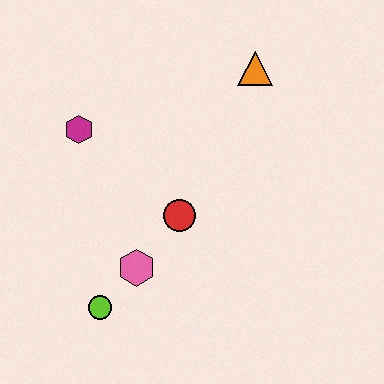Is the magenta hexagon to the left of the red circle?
Yes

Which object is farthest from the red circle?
The orange triangle is farthest from the red circle.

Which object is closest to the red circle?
The pink hexagon is closest to the red circle.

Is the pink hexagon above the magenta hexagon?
No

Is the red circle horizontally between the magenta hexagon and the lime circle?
No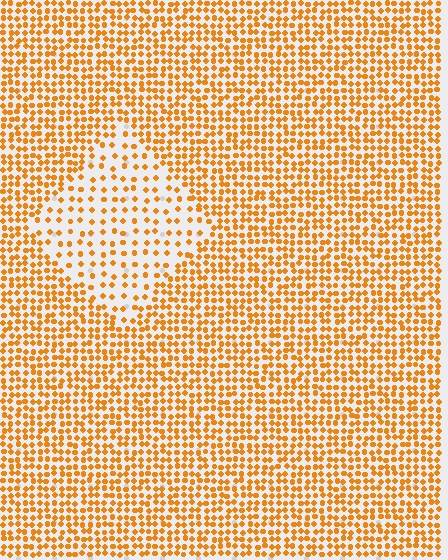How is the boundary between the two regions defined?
The boundary is defined by a change in element density (approximately 2.2x ratio). All elements are the same color, size, and shape.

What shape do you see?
I see a diamond.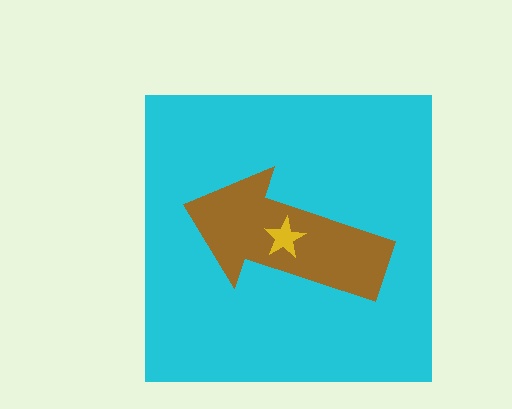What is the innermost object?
The yellow star.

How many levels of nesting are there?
3.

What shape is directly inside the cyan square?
The brown arrow.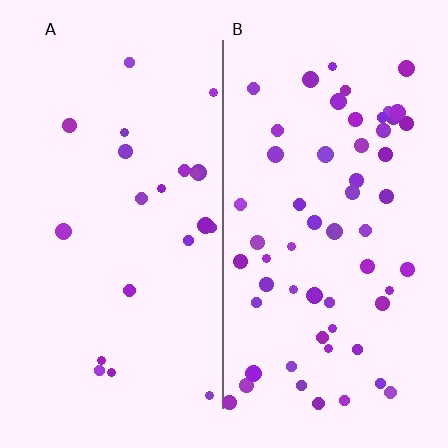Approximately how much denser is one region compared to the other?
Approximately 2.7× — region B over region A.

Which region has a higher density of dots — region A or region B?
B (the right).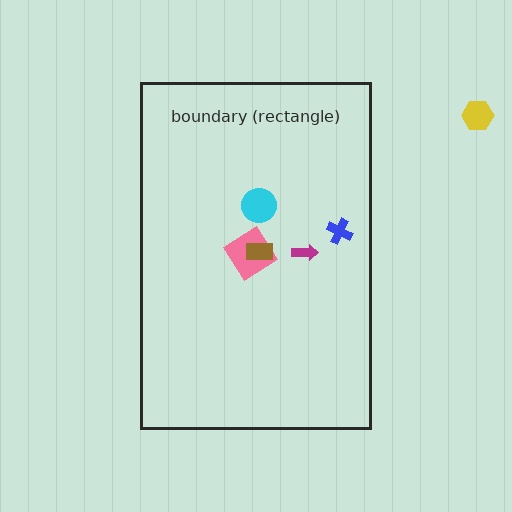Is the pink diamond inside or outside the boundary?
Inside.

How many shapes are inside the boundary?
5 inside, 1 outside.